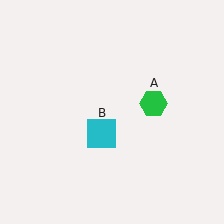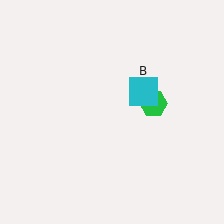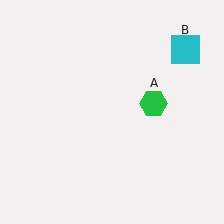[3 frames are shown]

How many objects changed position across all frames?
1 object changed position: cyan square (object B).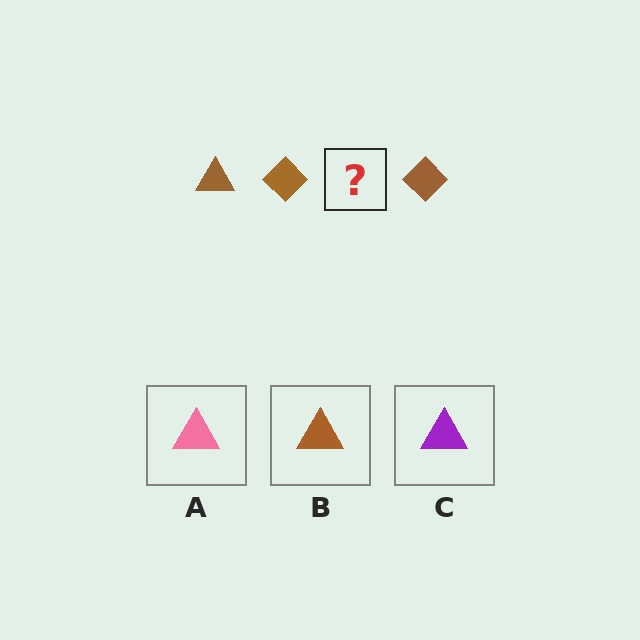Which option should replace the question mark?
Option B.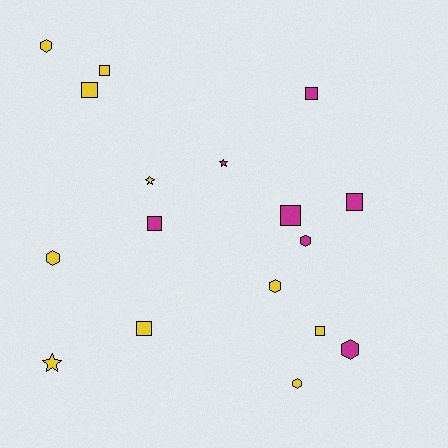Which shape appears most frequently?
Square, with 8 objects.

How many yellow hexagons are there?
There are 4 yellow hexagons.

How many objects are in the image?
There are 17 objects.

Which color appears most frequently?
Yellow, with 10 objects.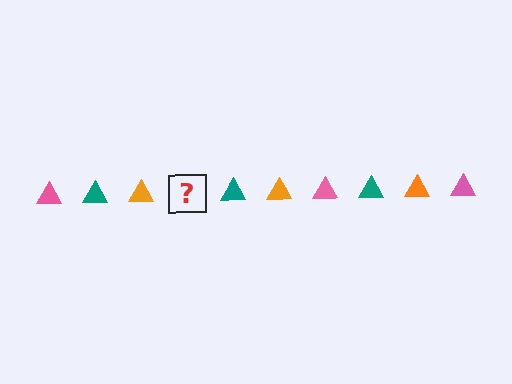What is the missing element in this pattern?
The missing element is a pink triangle.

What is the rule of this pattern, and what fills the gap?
The rule is that the pattern cycles through pink, teal, orange triangles. The gap should be filled with a pink triangle.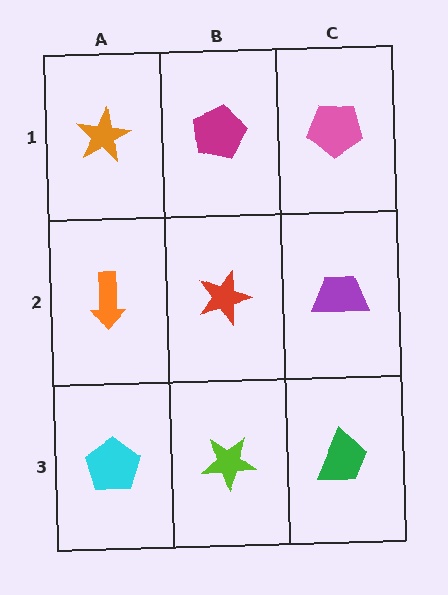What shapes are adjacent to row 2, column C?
A pink pentagon (row 1, column C), a green trapezoid (row 3, column C), a red star (row 2, column B).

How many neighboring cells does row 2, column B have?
4.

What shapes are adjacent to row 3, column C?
A purple trapezoid (row 2, column C), a lime star (row 3, column B).